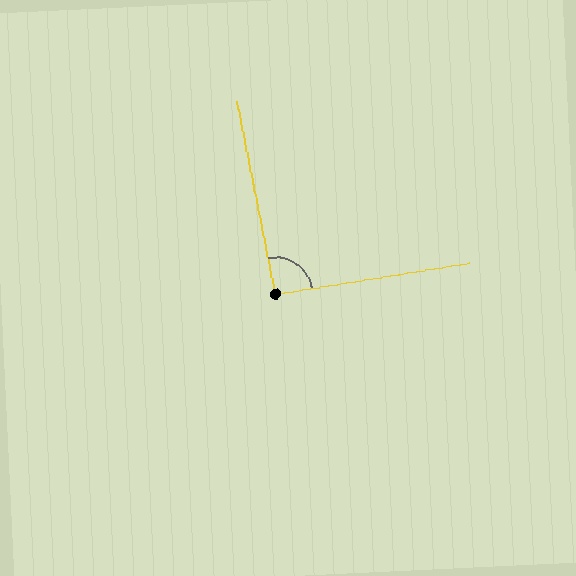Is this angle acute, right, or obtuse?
It is approximately a right angle.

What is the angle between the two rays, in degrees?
Approximately 92 degrees.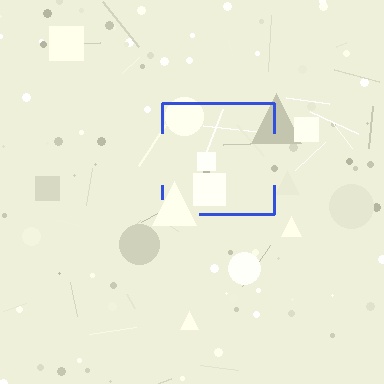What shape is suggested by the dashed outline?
The dashed outline suggests a square.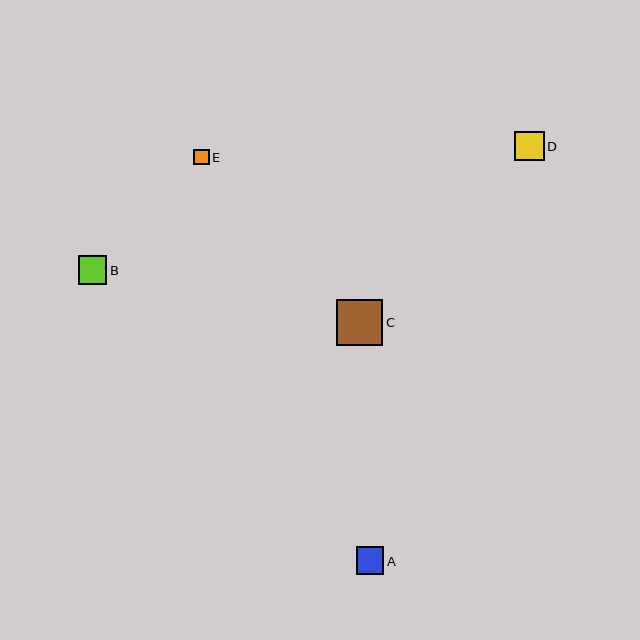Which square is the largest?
Square C is the largest with a size of approximately 47 pixels.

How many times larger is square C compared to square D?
Square C is approximately 1.6 times the size of square D.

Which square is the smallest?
Square E is the smallest with a size of approximately 15 pixels.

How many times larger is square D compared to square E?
Square D is approximately 2.0 times the size of square E.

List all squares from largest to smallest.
From largest to smallest: C, D, B, A, E.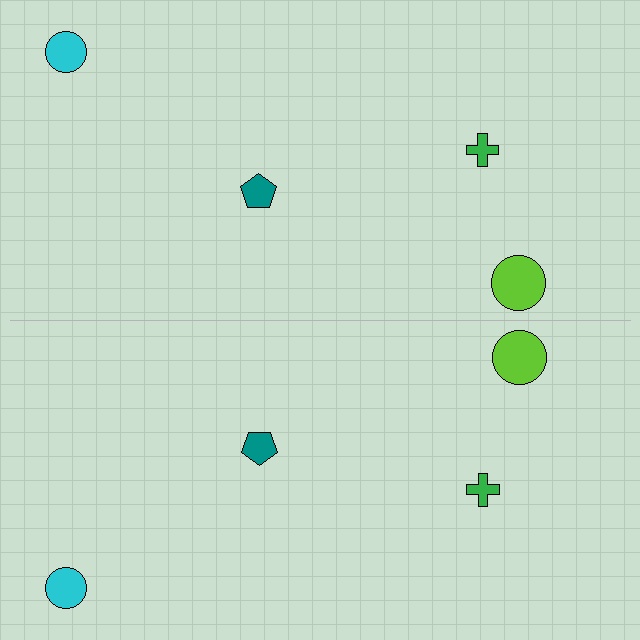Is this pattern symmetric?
Yes, this pattern has bilateral (reflection) symmetry.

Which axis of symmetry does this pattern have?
The pattern has a horizontal axis of symmetry running through the center of the image.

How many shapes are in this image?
There are 8 shapes in this image.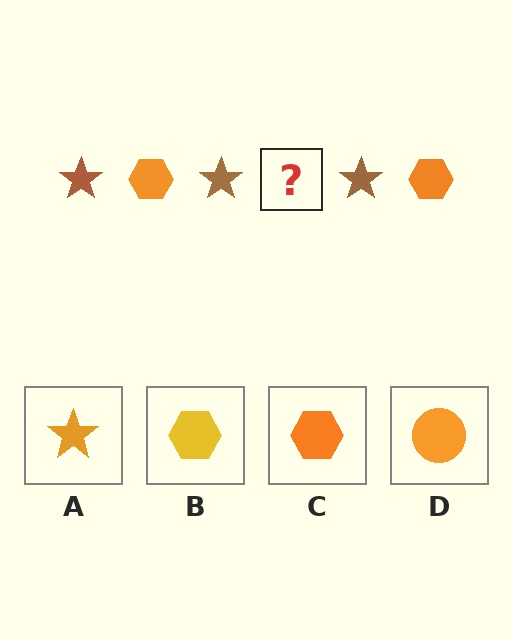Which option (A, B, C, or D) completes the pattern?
C.